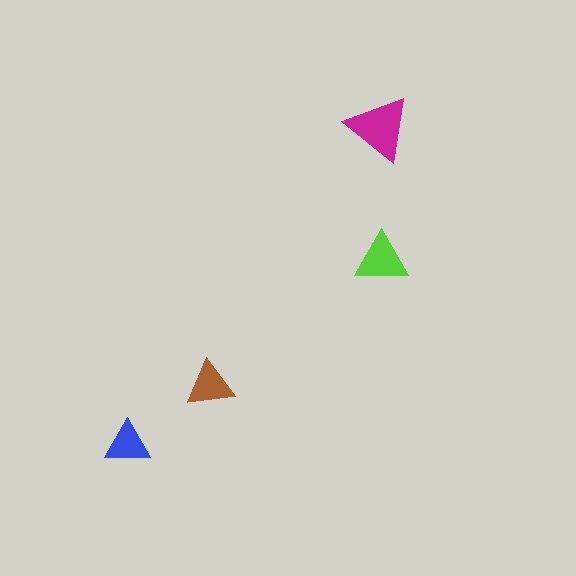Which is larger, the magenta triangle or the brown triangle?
The magenta one.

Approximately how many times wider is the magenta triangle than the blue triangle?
About 1.5 times wider.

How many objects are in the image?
There are 4 objects in the image.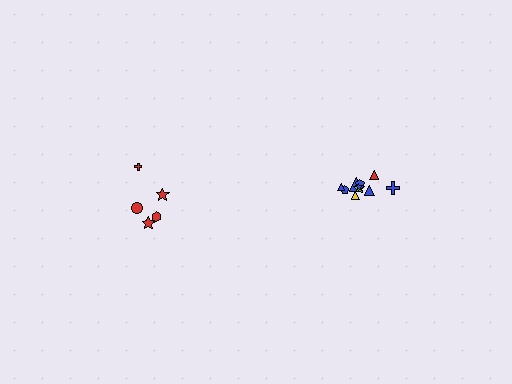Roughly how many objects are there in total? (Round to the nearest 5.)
Roughly 15 objects in total.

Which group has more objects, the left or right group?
The right group.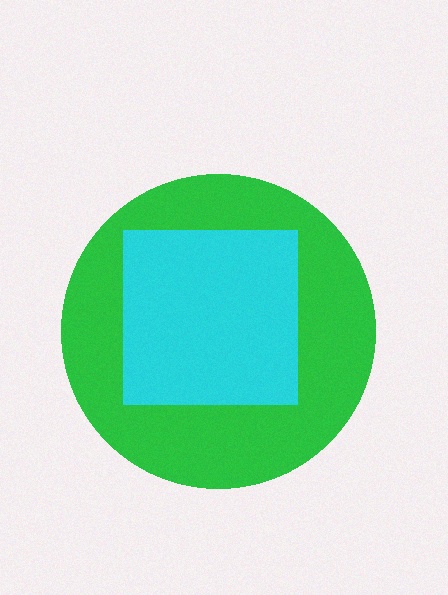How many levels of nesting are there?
2.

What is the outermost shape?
The green circle.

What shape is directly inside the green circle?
The cyan square.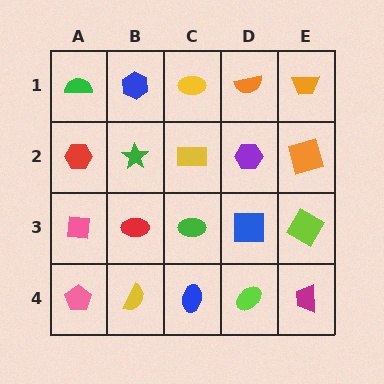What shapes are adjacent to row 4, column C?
A green ellipse (row 3, column C), a yellow semicircle (row 4, column B), a lime ellipse (row 4, column D).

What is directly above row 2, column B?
A blue hexagon.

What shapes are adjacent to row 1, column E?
An orange square (row 2, column E), an orange semicircle (row 1, column D).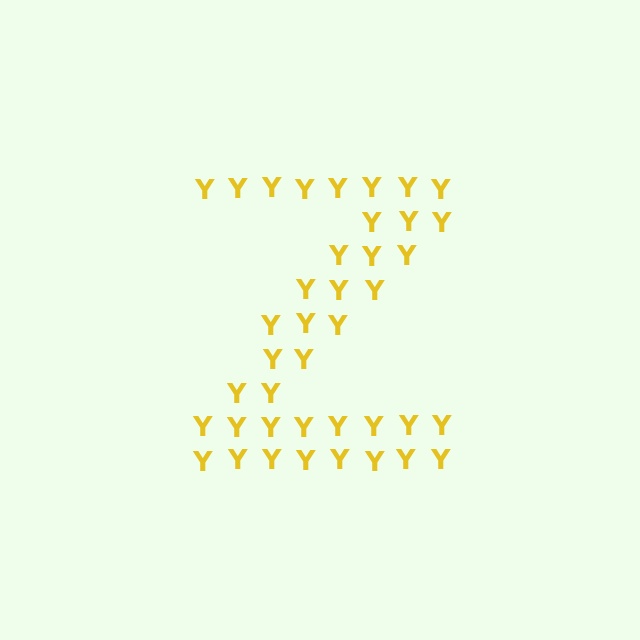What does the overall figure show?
The overall figure shows the letter Z.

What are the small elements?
The small elements are letter Y's.